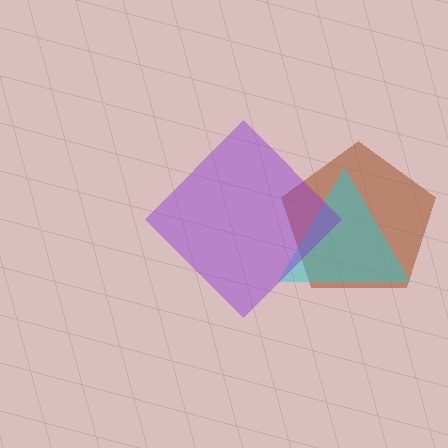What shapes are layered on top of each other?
The layered shapes are: a brown pentagon, a cyan triangle, a purple diamond.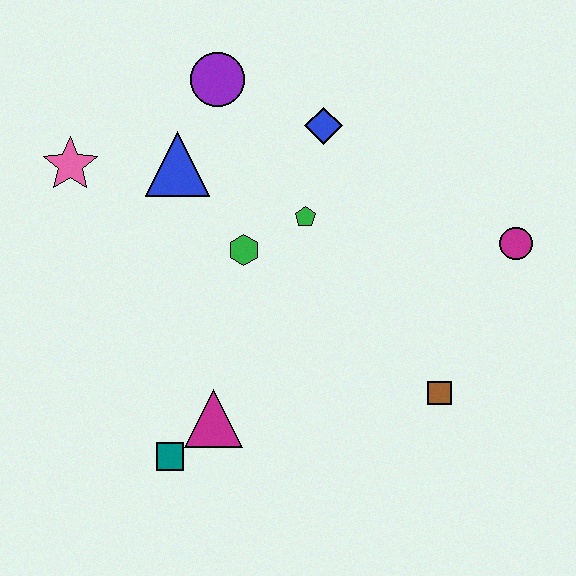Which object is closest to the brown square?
The magenta circle is closest to the brown square.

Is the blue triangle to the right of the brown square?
No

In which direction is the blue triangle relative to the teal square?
The blue triangle is above the teal square.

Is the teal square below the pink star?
Yes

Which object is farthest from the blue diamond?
The teal square is farthest from the blue diamond.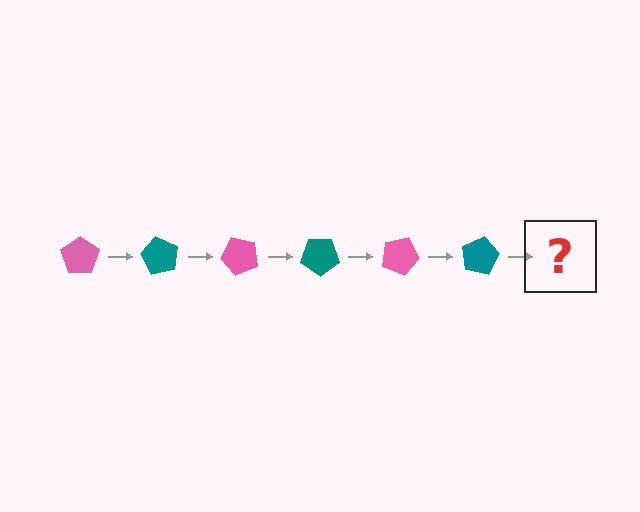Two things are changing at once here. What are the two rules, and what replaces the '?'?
The two rules are that it rotates 60 degrees each step and the color cycles through pink and teal. The '?' should be a pink pentagon, rotated 360 degrees from the start.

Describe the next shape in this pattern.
It should be a pink pentagon, rotated 360 degrees from the start.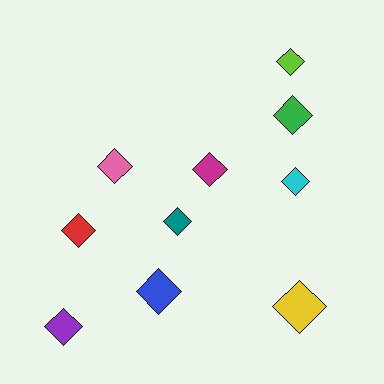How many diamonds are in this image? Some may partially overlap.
There are 10 diamonds.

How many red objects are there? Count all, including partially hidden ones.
There is 1 red object.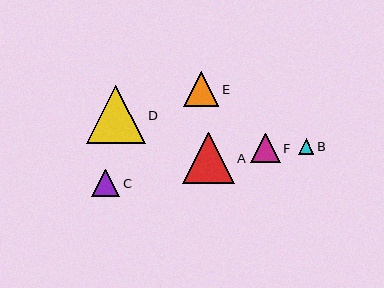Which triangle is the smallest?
Triangle B is the smallest with a size of approximately 15 pixels.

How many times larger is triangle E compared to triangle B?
Triangle E is approximately 2.3 times the size of triangle B.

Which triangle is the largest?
Triangle D is the largest with a size of approximately 58 pixels.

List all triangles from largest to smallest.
From largest to smallest: D, A, E, F, C, B.